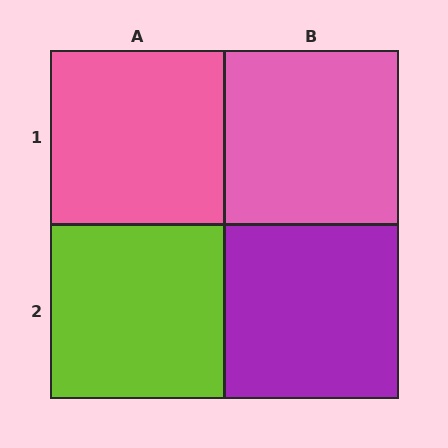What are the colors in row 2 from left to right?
Lime, purple.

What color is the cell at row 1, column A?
Pink.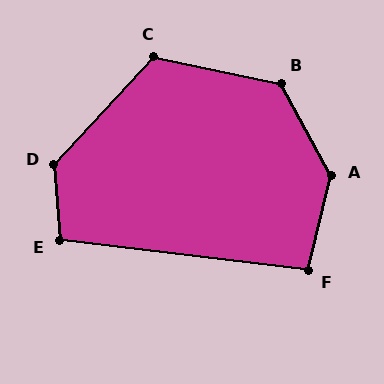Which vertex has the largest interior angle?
A, at approximately 138 degrees.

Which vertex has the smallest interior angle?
F, at approximately 97 degrees.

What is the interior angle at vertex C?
Approximately 121 degrees (obtuse).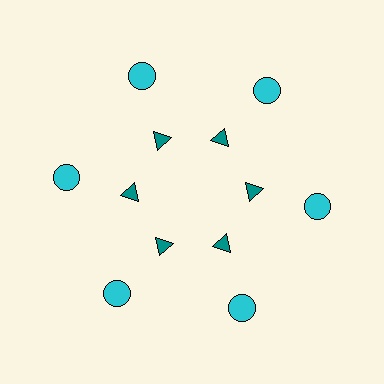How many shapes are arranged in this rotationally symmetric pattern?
There are 12 shapes, arranged in 6 groups of 2.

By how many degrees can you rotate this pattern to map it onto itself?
The pattern maps onto itself every 60 degrees of rotation.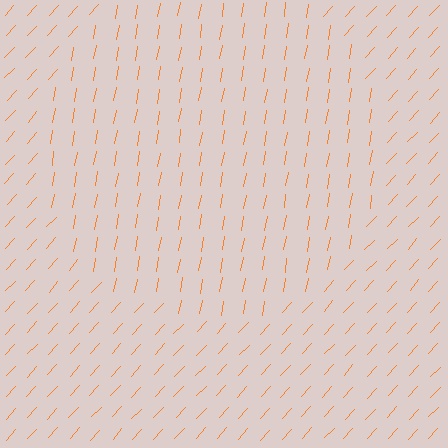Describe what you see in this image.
The image is filled with small orange line segments. A circle region in the image has lines oriented differently from the surrounding lines, creating a visible texture boundary.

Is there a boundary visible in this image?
Yes, there is a texture boundary formed by a change in line orientation.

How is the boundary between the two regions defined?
The boundary is defined purely by a change in line orientation (approximately 33 degrees difference). All lines are the same color and thickness.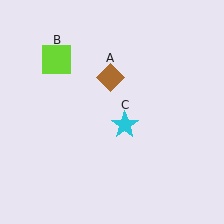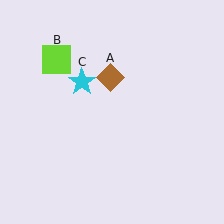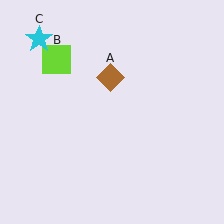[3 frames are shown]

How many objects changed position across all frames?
1 object changed position: cyan star (object C).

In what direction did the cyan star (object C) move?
The cyan star (object C) moved up and to the left.